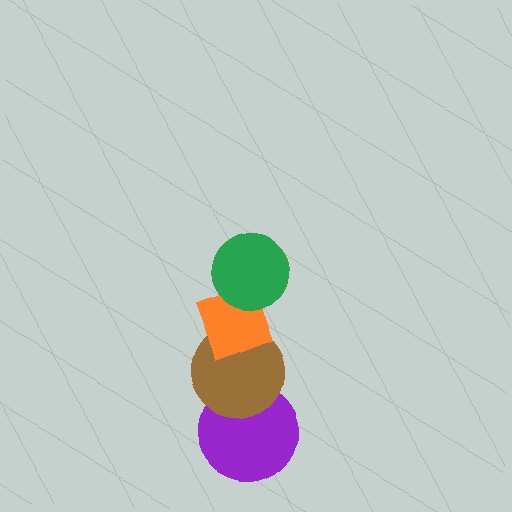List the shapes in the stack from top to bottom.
From top to bottom: the green circle, the orange diamond, the brown circle, the purple circle.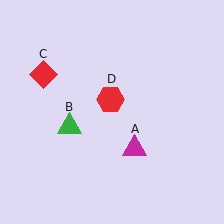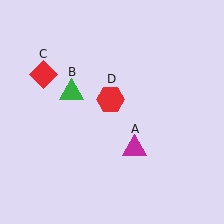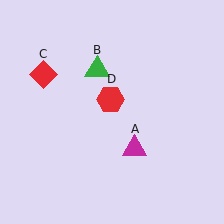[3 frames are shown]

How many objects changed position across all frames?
1 object changed position: green triangle (object B).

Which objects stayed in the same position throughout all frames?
Magenta triangle (object A) and red diamond (object C) and red hexagon (object D) remained stationary.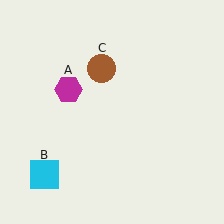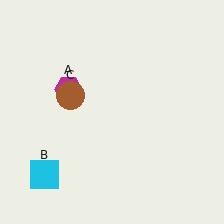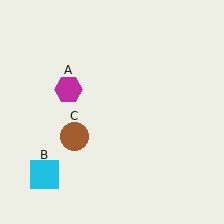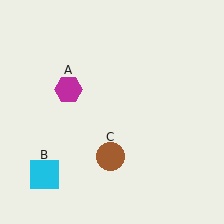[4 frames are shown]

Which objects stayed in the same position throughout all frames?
Magenta hexagon (object A) and cyan square (object B) remained stationary.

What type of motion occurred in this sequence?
The brown circle (object C) rotated counterclockwise around the center of the scene.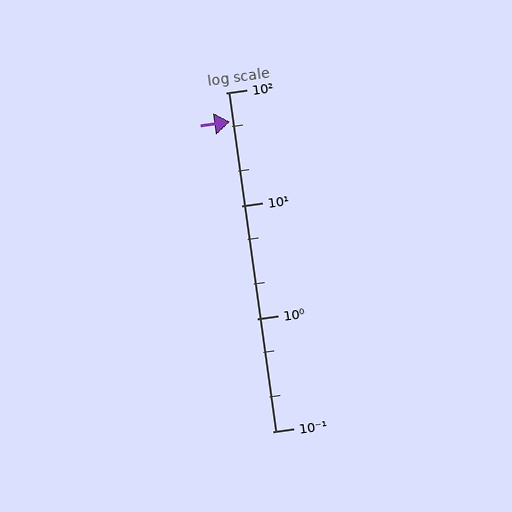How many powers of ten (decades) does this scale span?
The scale spans 3 decades, from 0.1 to 100.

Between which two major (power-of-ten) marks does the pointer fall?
The pointer is between 10 and 100.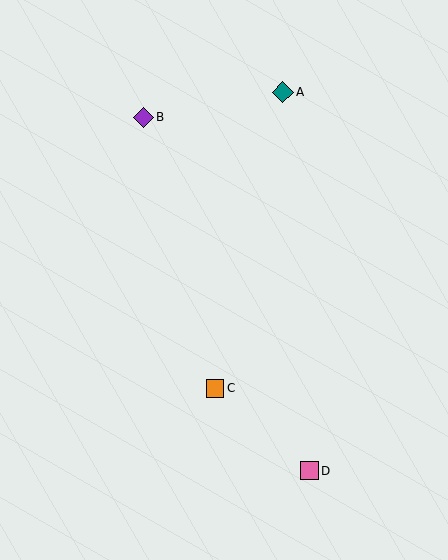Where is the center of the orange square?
The center of the orange square is at (215, 388).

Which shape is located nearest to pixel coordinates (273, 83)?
The teal diamond (labeled A) at (283, 92) is nearest to that location.